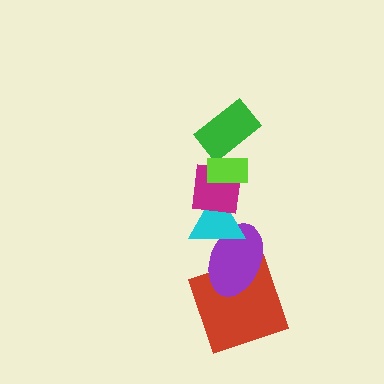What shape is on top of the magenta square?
The green rectangle is on top of the magenta square.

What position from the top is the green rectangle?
The green rectangle is 2nd from the top.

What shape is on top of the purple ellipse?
The cyan triangle is on top of the purple ellipse.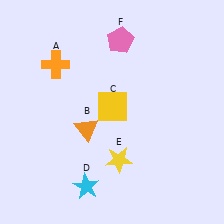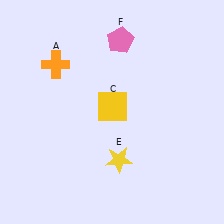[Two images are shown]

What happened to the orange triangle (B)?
The orange triangle (B) was removed in Image 2. It was in the bottom-left area of Image 1.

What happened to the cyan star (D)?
The cyan star (D) was removed in Image 2. It was in the bottom-left area of Image 1.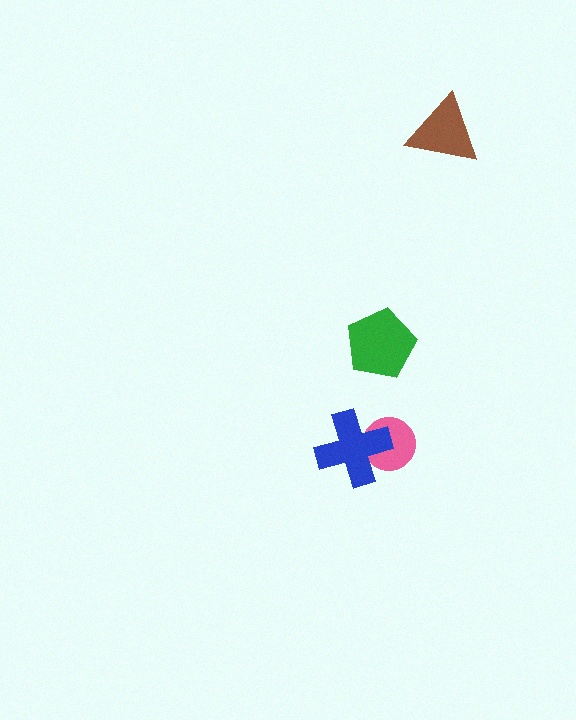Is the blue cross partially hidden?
No, no other shape covers it.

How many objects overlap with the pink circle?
1 object overlaps with the pink circle.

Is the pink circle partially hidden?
Yes, it is partially covered by another shape.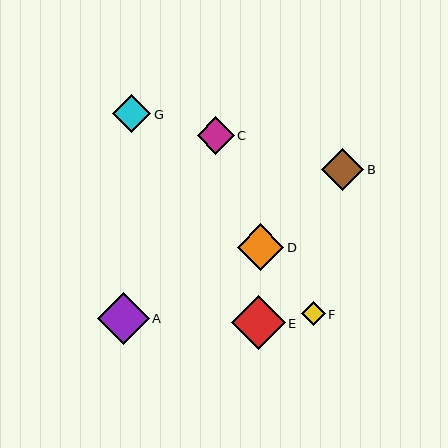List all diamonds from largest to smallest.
From largest to smallest: E, A, D, B, G, C, F.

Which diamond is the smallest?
Diamond F is the smallest with a size of approximately 23 pixels.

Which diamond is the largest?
Diamond E is the largest with a size of approximately 54 pixels.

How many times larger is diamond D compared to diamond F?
Diamond D is approximately 2.0 times the size of diamond F.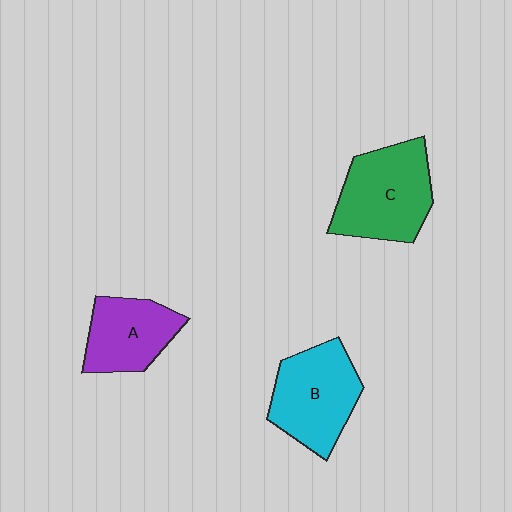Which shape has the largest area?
Shape C (green).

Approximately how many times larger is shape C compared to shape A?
Approximately 1.4 times.